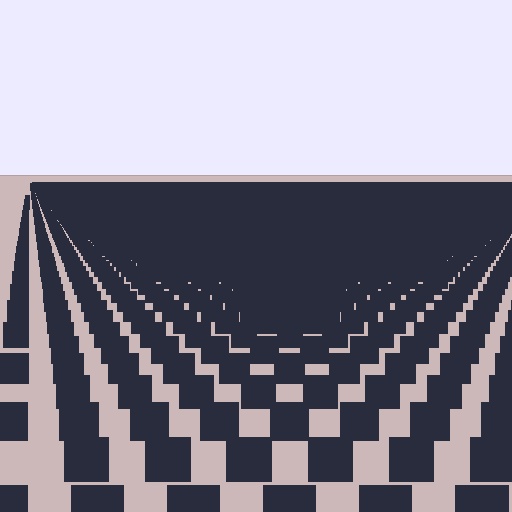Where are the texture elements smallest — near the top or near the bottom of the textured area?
Near the top.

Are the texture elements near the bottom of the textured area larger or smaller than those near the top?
Larger. Near the bottom, elements are closer to the viewer and appear at a bigger on-screen size.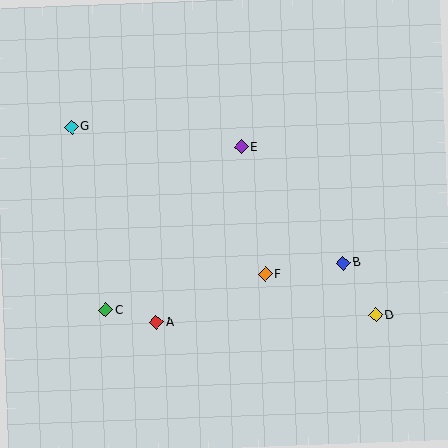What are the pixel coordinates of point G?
Point G is at (71, 127).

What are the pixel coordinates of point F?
Point F is at (265, 274).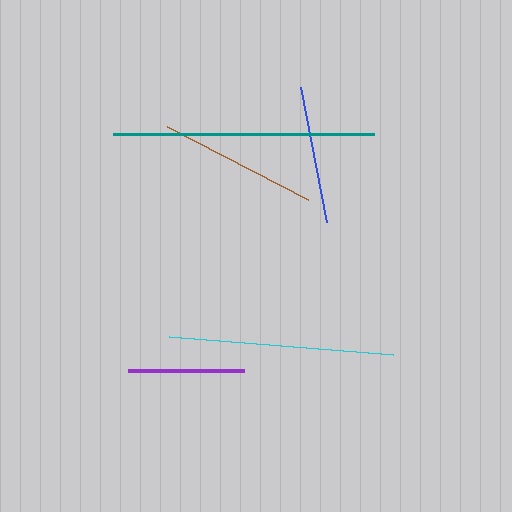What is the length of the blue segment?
The blue segment is approximately 137 pixels long.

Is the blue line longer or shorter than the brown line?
The brown line is longer than the blue line.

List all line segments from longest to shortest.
From longest to shortest: teal, cyan, brown, blue, purple.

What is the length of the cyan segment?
The cyan segment is approximately 224 pixels long.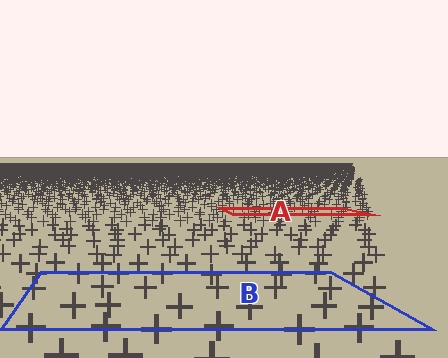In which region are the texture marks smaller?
The texture marks are smaller in region A, because it is farther away.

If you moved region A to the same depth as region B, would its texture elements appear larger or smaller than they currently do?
They would appear larger. At a closer depth, the same texture elements are projected at a bigger on-screen size.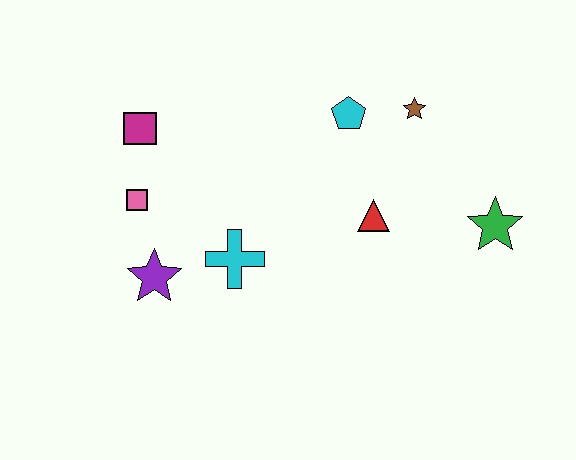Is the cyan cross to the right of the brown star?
No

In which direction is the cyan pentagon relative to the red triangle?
The cyan pentagon is above the red triangle.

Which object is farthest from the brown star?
The purple star is farthest from the brown star.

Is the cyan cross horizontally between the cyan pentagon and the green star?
No